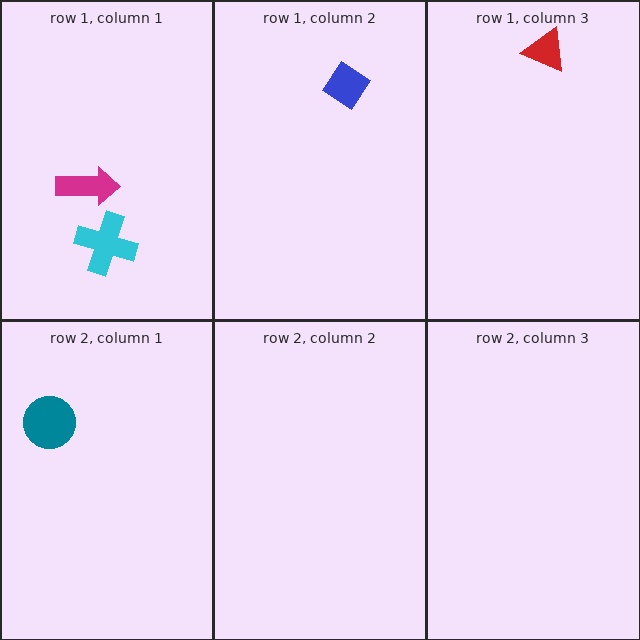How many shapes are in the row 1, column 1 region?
2.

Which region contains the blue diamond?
The row 1, column 2 region.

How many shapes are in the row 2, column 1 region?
1.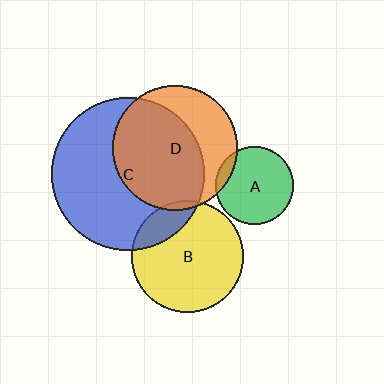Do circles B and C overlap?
Yes.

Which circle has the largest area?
Circle C (blue).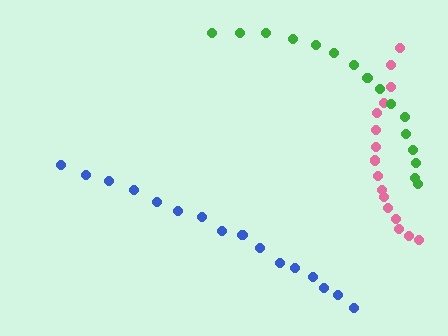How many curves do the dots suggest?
There are 3 distinct paths.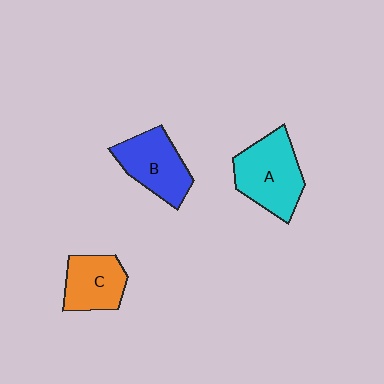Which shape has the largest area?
Shape A (cyan).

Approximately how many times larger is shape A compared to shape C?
Approximately 1.4 times.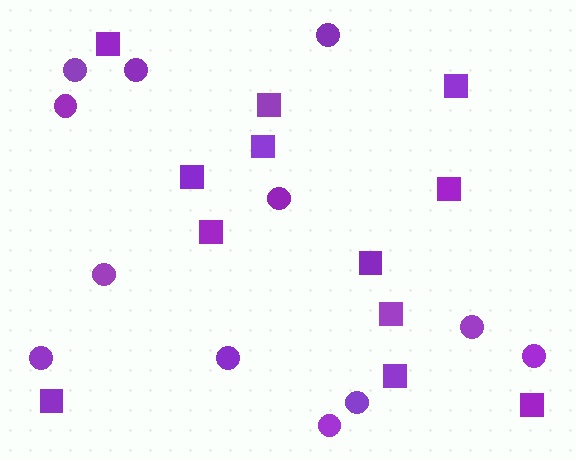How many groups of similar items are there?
There are 2 groups: one group of circles (12) and one group of squares (12).